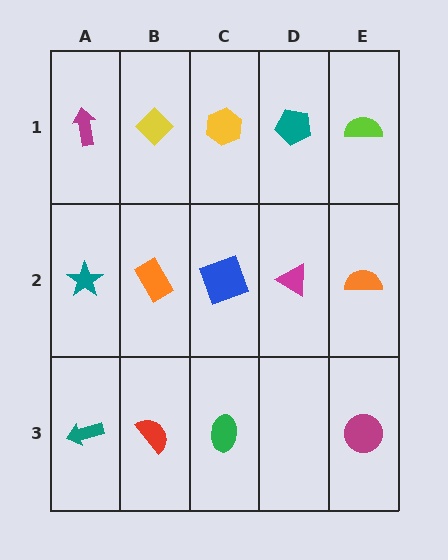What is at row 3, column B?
A red semicircle.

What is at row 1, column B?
A yellow diamond.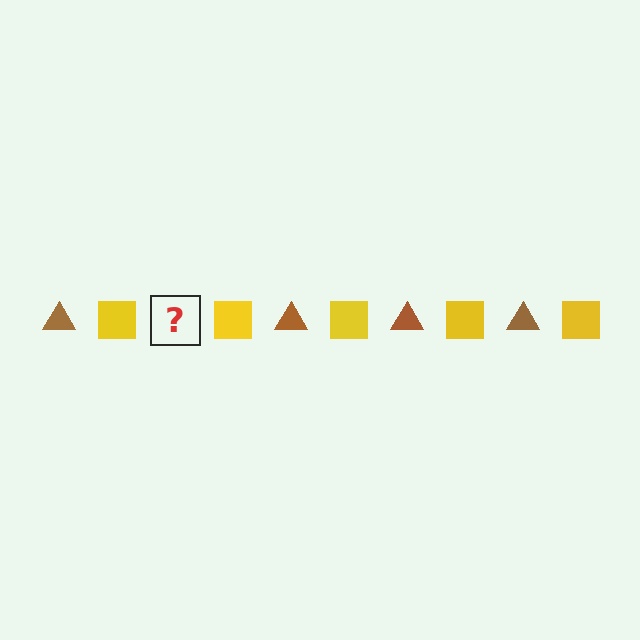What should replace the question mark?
The question mark should be replaced with a brown triangle.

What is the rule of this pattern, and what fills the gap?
The rule is that the pattern alternates between brown triangle and yellow square. The gap should be filled with a brown triangle.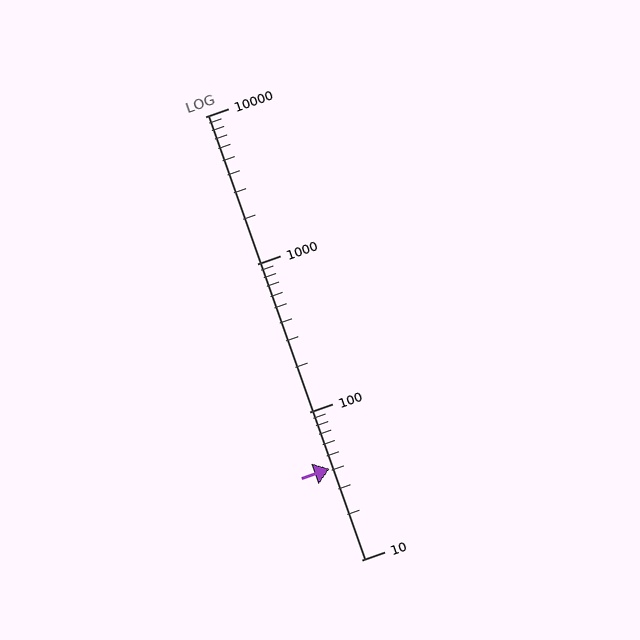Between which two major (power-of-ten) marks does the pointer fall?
The pointer is between 10 and 100.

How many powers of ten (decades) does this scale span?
The scale spans 3 decades, from 10 to 10000.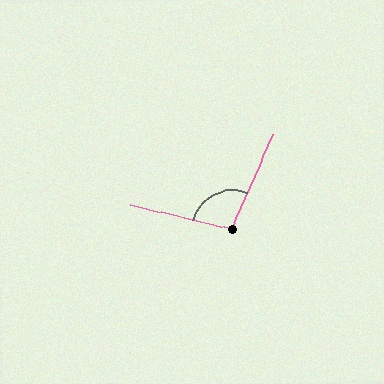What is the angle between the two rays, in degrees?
Approximately 100 degrees.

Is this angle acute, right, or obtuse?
It is obtuse.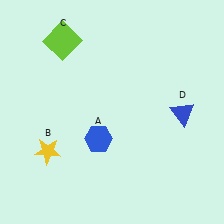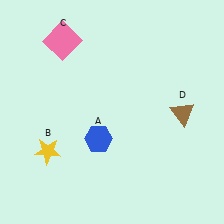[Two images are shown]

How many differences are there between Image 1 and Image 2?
There are 2 differences between the two images.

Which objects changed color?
C changed from lime to pink. D changed from blue to brown.